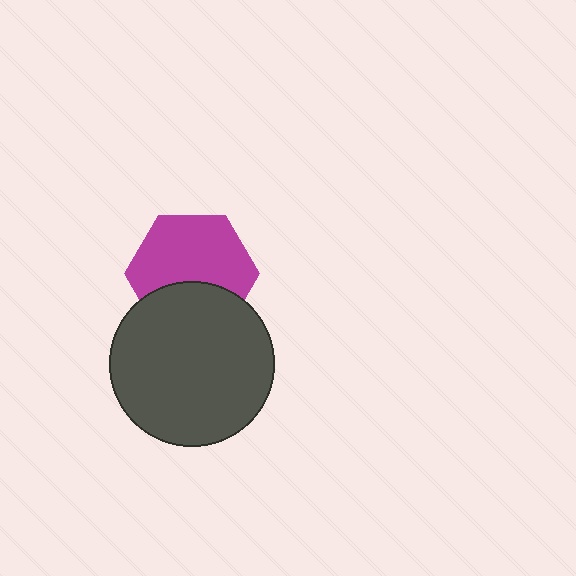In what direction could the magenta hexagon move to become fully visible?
The magenta hexagon could move up. That would shift it out from behind the dark gray circle entirely.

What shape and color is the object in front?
The object in front is a dark gray circle.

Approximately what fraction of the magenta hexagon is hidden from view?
Roughly 35% of the magenta hexagon is hidden behind the dark gray circle.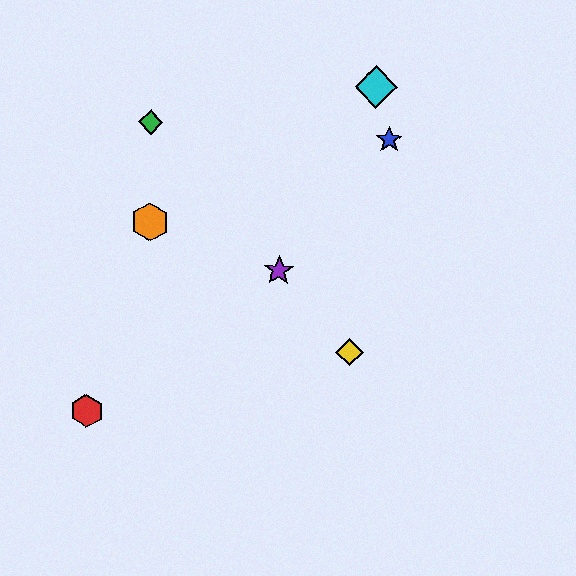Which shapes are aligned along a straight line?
The green diamond, the yellow diamond, the purple star are aligned along a straight line.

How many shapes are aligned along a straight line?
3 shapes (the green diamond, the yellow diamond, the purple star) are aligned along a straight line.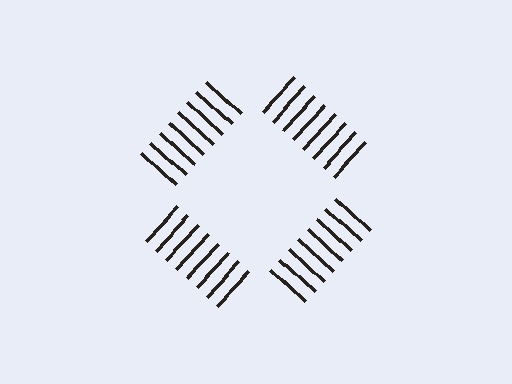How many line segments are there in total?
32 — 8 along each of the 4 edges.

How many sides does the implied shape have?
4 sides — the line-ends trace a square.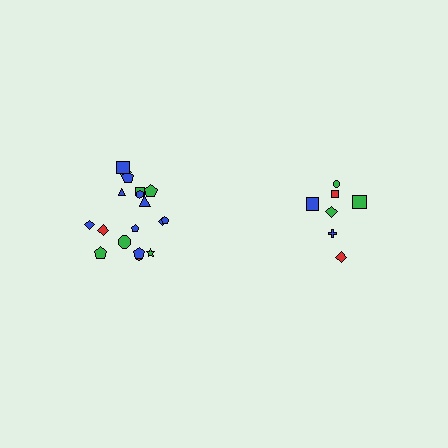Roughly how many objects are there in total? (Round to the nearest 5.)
Roughly 25 objects in total.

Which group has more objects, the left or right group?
The left group.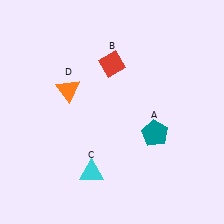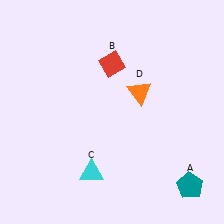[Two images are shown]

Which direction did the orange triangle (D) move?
The orange triangle (D) moved right.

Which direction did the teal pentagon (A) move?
The teal pentagon (A) moved down.